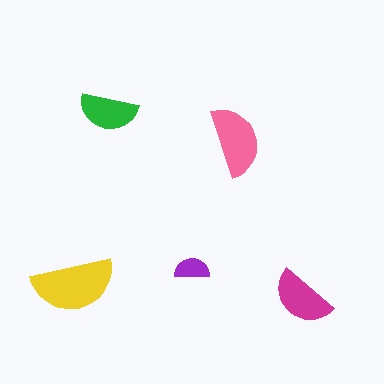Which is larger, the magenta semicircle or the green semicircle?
The magenta one.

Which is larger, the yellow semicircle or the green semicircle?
The yellow one.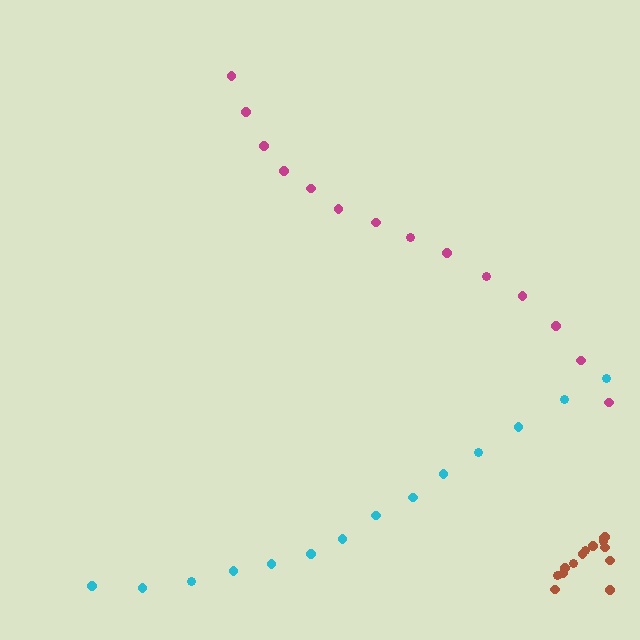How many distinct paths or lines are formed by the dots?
There are 3 distinct paths.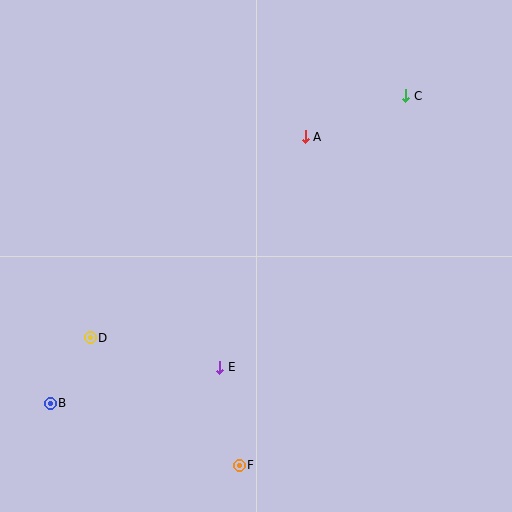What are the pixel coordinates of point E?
Point E is at (220, 367).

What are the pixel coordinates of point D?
Point D is at (90, 338).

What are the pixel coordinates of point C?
Point C is at (406, 96).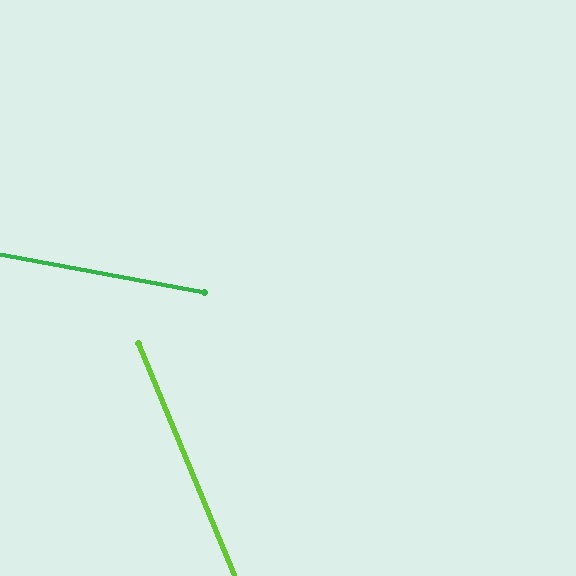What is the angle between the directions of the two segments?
Approximately 57 degrees.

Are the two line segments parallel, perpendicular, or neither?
Neither parallel nor perpendicular — they differ by about 57°.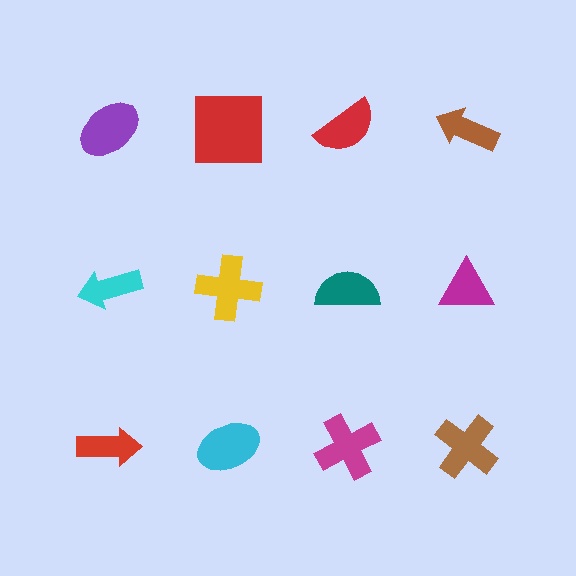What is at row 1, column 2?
A red square.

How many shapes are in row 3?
4 shapes.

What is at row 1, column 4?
A brown arrow.